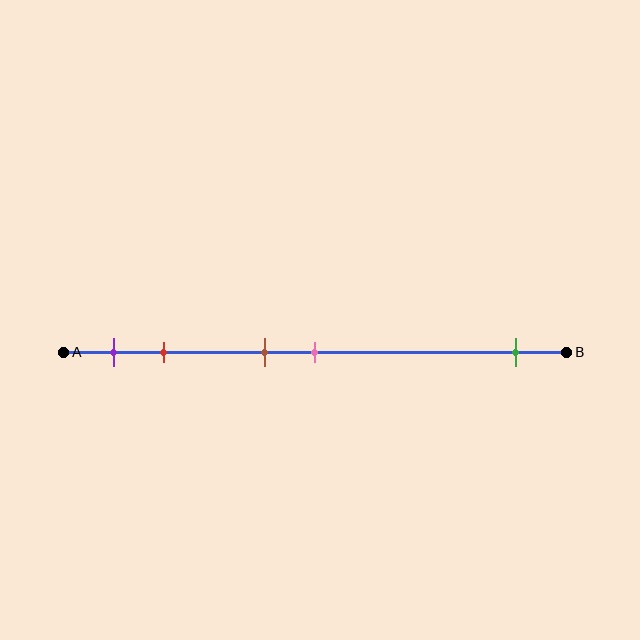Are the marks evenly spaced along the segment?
No, the marks are not evenly spaced.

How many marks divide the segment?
There are 5 marks dividing the segment.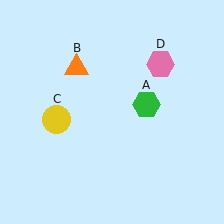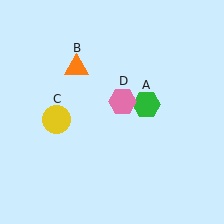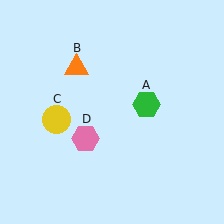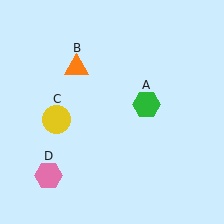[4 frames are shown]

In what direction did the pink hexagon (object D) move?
The pink hexagon (object D) moved down and to the left.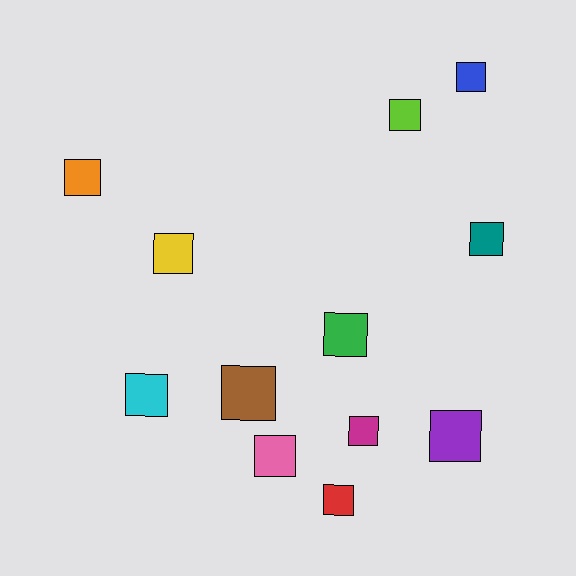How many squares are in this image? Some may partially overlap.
There are 12 squares.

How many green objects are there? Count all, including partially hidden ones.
There is 1 green object.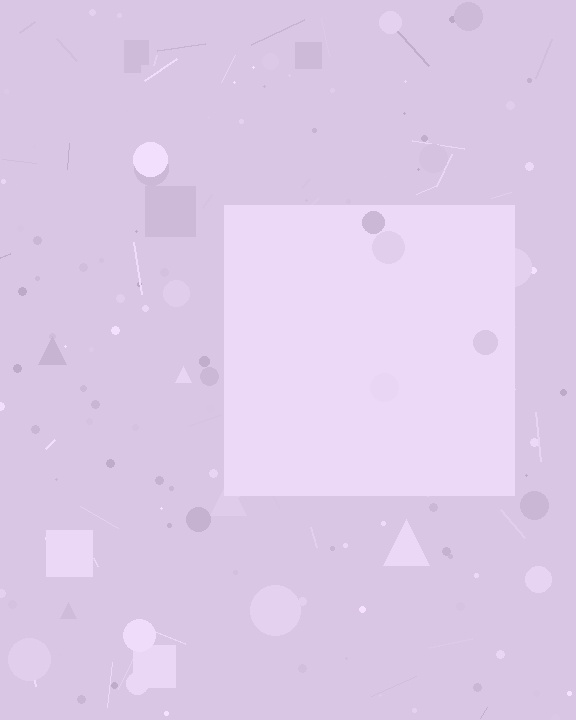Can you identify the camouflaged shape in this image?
The camouflaged shape is a square.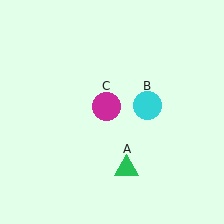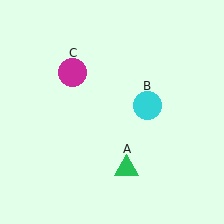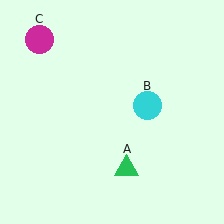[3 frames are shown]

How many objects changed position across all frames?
1 object changed position: magenta circle (object C).